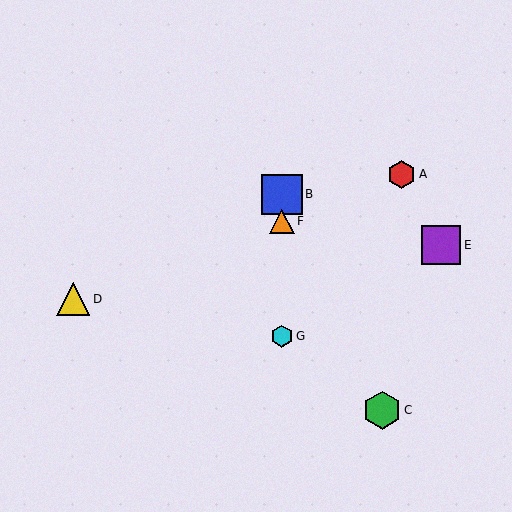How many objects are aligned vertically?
3 objects (B, F, G) are aligned vertically.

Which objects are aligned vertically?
Objects B, F, G are aligned vertically.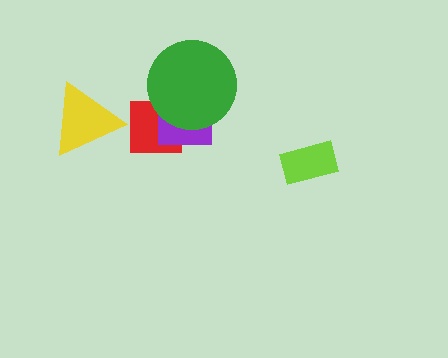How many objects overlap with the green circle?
2 objects overlap with the green circle.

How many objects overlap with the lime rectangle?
0 objects overlap with the lime rectangle.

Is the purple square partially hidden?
Yes, it is partially covered by another shape.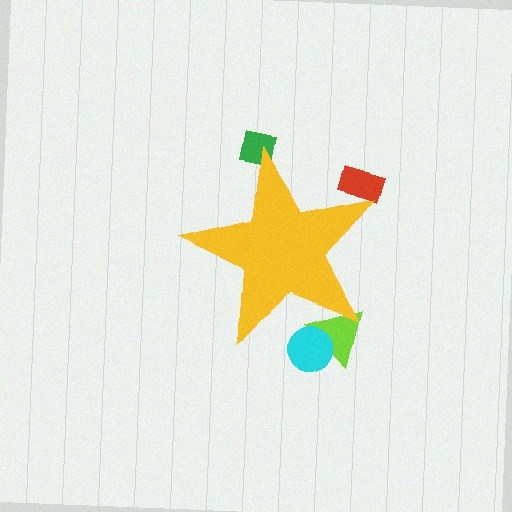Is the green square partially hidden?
Yes, the green square is partially hidden behind the yellow star.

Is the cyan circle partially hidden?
Yes, the cyan circle is partially hidden behind the yellow star.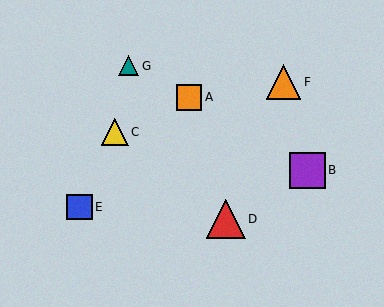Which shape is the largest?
The red triangle (labeled D) is the largest.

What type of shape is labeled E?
Shape E is a blue square.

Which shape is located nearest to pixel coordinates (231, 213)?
The red triangle (labeled D) at (226, 219) is nearest to that location.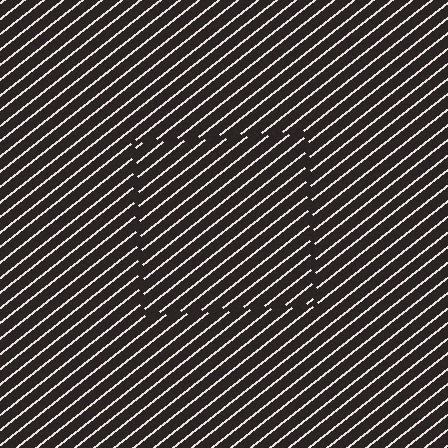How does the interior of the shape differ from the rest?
The interior of the shape contains the same grating, shifted by half a period — the contour is defined by the phase discontinuity where line-ends from the inner and outer gratings abut.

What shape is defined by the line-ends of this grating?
An illusory square. The interior of the shape contains the same grating, shifted by half a period — the contour is defined by the phase discontinuity where line-ends from the inner and outer gratings abut.